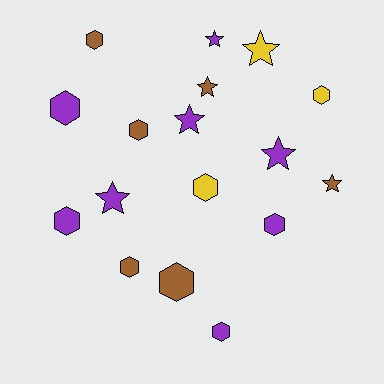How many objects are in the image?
There are 17 objects.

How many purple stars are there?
There are 4 purple stars.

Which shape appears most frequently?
Hexagon, with 10 objects.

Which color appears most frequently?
Purple, with 8 objects.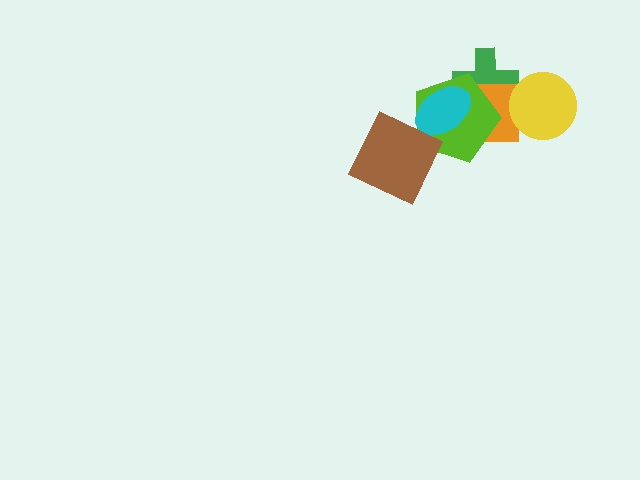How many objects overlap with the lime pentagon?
4 objects overlap with the lime pentagon.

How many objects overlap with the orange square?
4 objects overlap with the orange square.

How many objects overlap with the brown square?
1 object overlaps with the brown square.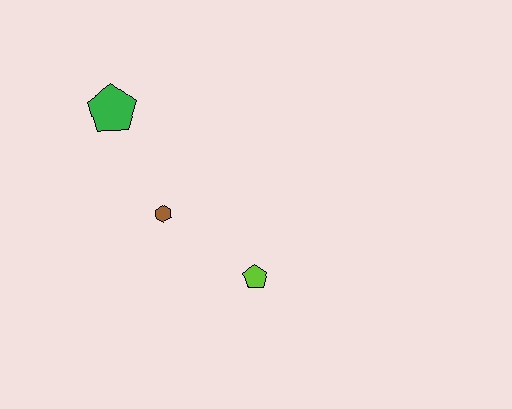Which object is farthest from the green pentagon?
The lime pentagon is farthest from the green pentagon.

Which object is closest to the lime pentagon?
The brown hexagon is closest to the lime pentagon.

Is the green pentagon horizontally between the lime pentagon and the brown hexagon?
No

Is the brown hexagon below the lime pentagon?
No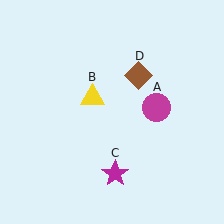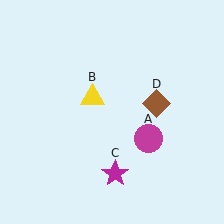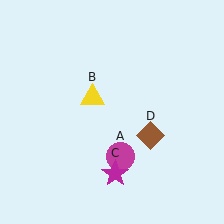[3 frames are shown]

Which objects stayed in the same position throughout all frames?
Yellow triangle (object B) and magenta star (object C) remained stationary.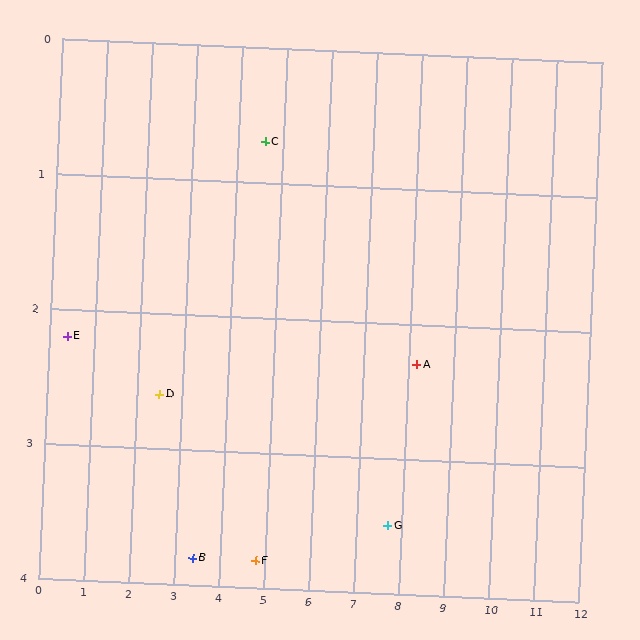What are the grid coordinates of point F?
Point F is at approximately (4.8, 3.8).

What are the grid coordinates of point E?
Point E is at approximately (0.4, 2.2).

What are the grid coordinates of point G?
Point G is at approximately (7.7, 3.5).